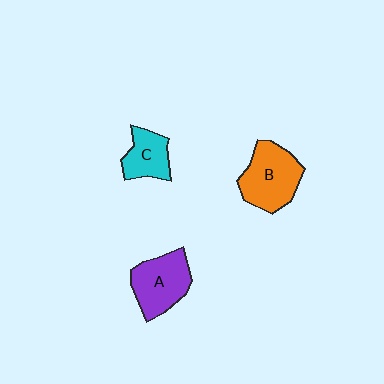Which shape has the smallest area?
Shape C (cyan).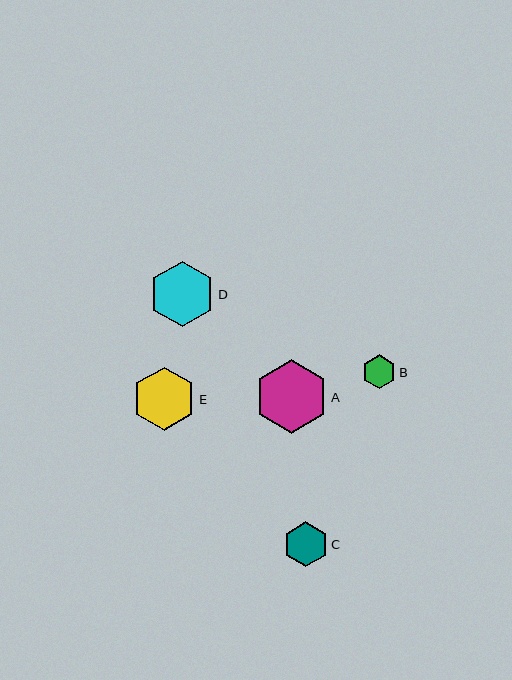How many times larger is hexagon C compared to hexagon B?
Hexagon C is approximately 1.3 times the size of hexagon B.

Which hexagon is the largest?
Hexagon A is the largest with a size of approximately 73 pixels.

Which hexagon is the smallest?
Hexagon B is the smallest with a size of approximately 34 pixels.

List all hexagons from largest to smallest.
From largest to smallest: A, D, E, C, B.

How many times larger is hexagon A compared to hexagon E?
Hexagon A is approximately 1.2 times the size of hexagon E.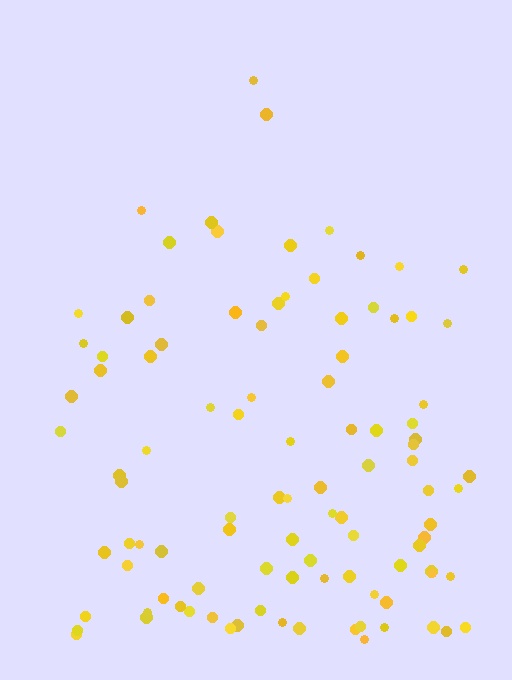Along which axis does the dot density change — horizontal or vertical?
Vertical.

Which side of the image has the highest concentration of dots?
The bottom.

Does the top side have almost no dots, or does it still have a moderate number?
Still a moderate number, just noticeably fewer than the bottom.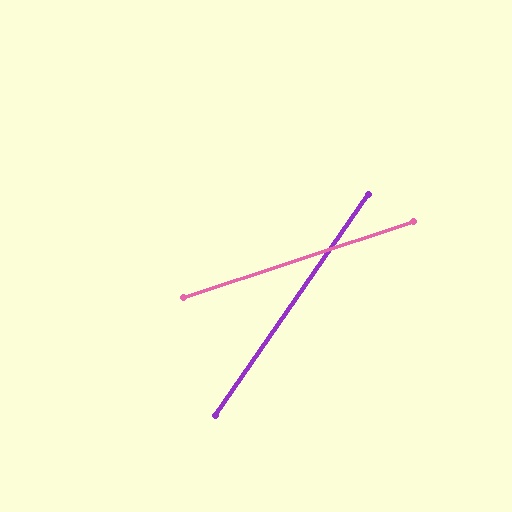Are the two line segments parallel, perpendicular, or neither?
Neither parallel nor perpendicular — they differ by about 37°.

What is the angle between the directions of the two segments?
Approximately 37 degrees.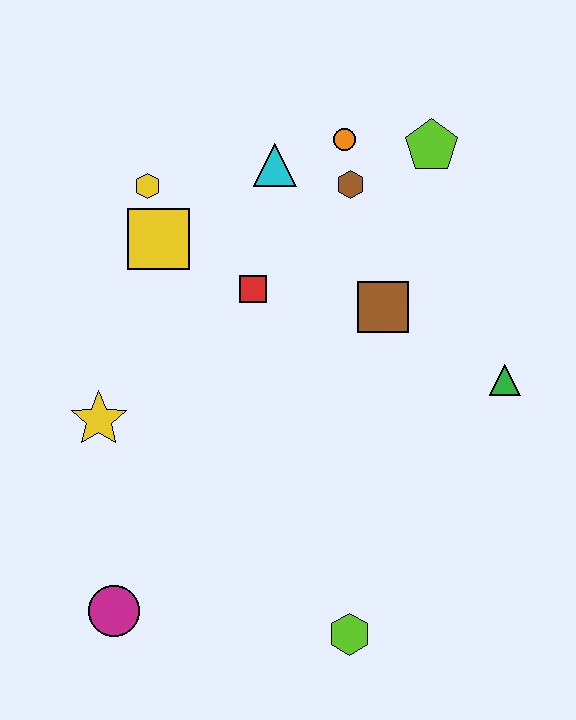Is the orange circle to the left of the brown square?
Yes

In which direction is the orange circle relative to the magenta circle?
The orange circle is above the magenta circle.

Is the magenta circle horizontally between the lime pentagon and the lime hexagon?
No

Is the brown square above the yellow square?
No